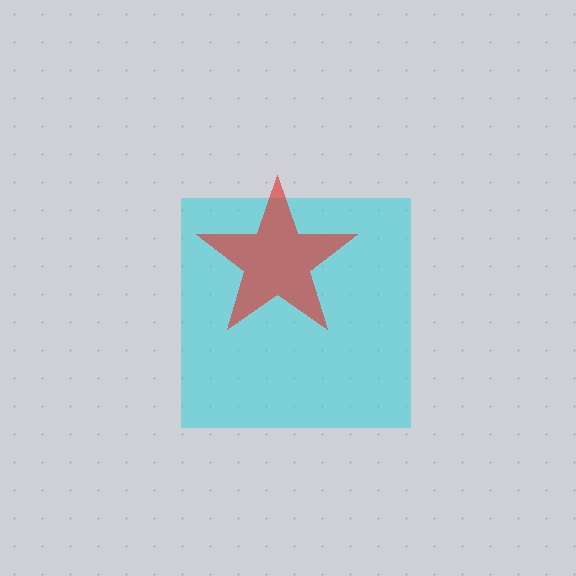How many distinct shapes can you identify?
There are 2 distinct shapes: a cyan square, a red star.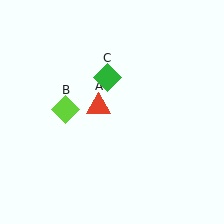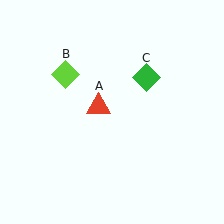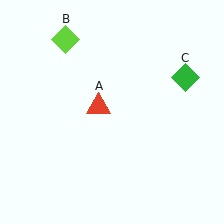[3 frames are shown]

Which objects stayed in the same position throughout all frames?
Red triangle (object A) remained stationary.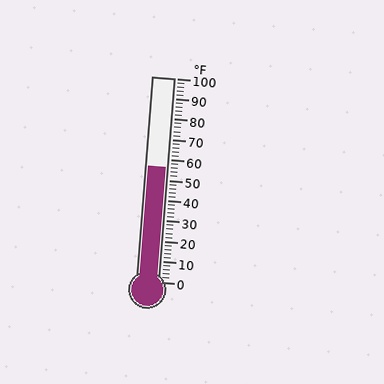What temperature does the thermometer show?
The thermometer shows approximately 56°F.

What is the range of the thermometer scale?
The thermometer scale ranges from 0°F to 100°F.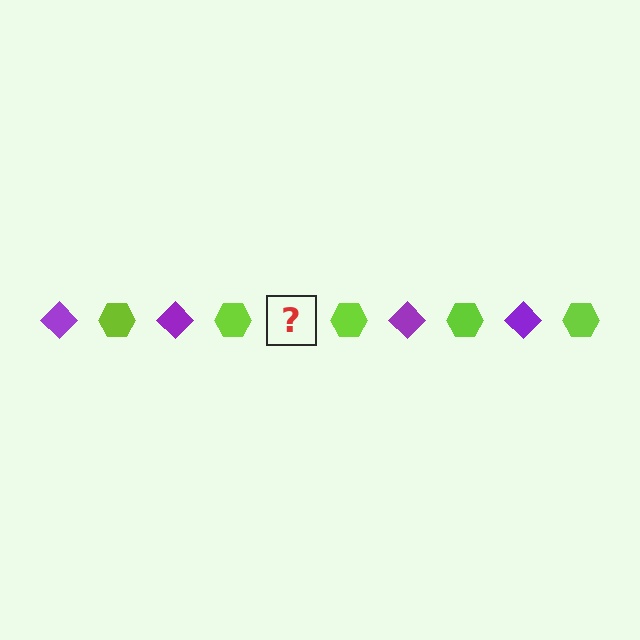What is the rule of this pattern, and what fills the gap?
The rule is that the pattern alternates between purple diamond and lime hexagon. The gap should be filled with a purple diamond.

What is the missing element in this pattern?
The missing element is a purple diamond.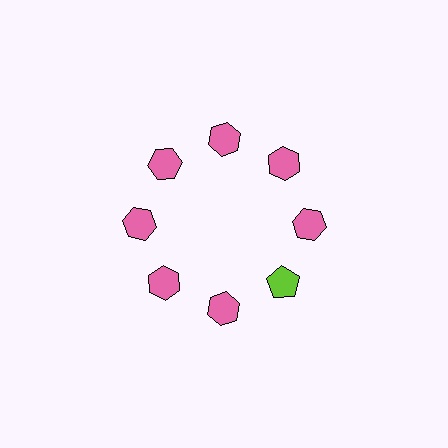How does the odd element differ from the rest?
It differs in both color (lime instead of pink) and shape (pentagon instead of hexagon).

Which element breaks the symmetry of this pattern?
The lime pentagon at roughly the 4 o'clock position breaks the symmetry. All other shapes are pink hexagons.